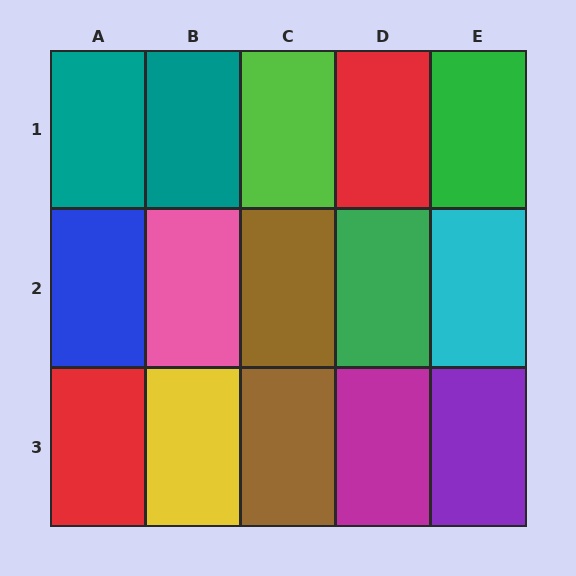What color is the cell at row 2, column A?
Blue.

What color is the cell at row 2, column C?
Brown.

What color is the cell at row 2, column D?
Green.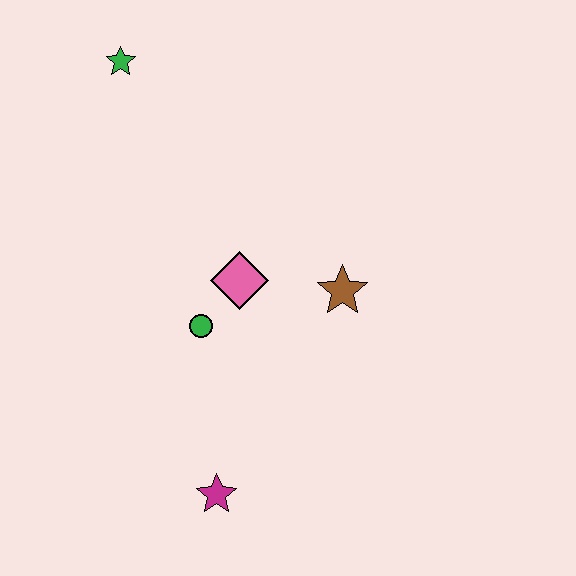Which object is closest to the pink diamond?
The green circle is closest to the pink diamond.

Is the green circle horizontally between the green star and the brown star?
Yes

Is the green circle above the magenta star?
Yes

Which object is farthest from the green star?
The magenta star is farthest from the green star.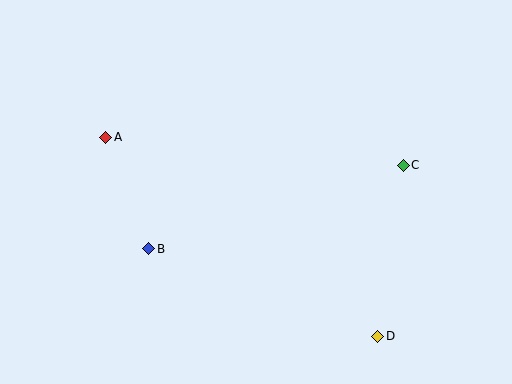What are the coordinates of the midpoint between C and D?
The midpoint between C and D is at (390, 251).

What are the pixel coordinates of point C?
Point C is at (403, 165).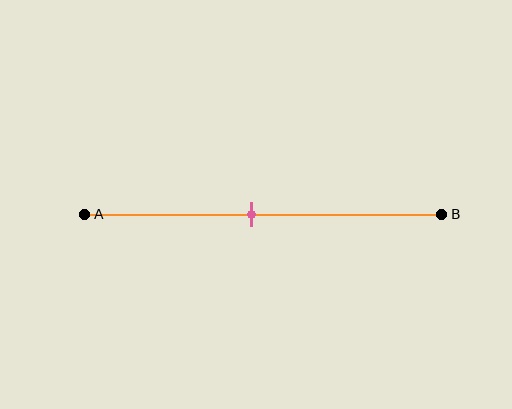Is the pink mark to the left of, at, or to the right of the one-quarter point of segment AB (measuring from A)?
The pink mark is to the right of the one-quarter point of segment AB.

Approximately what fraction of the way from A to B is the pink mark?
The pink mark is approximately 45% of the way from A to B.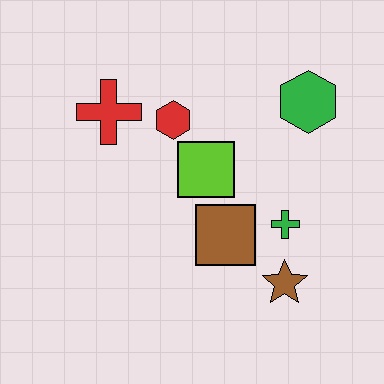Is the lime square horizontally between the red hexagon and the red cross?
No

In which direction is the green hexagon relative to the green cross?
The green hexagon is above the green cross.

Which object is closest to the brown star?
The green cross is closest to the brown star.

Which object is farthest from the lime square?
The brown star is farthest from the lime square.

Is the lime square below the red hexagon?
Yes